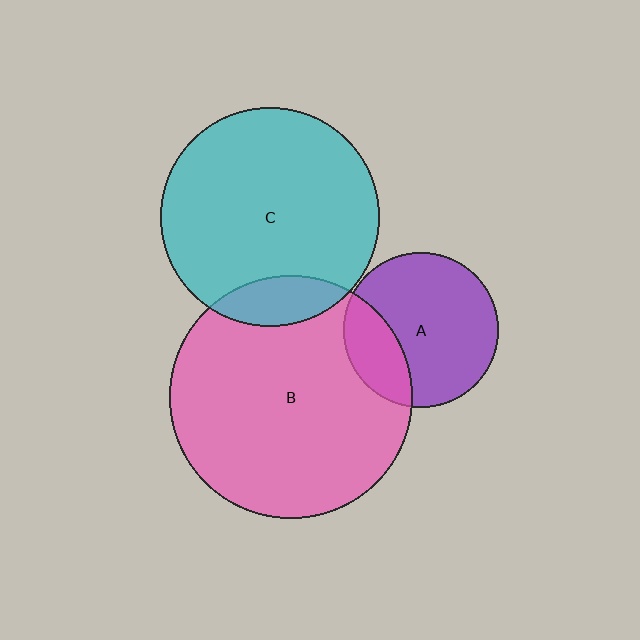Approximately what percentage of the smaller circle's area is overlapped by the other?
Approximately 25%.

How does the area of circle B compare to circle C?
Approximately 1.2 times.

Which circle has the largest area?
Circle B (pink).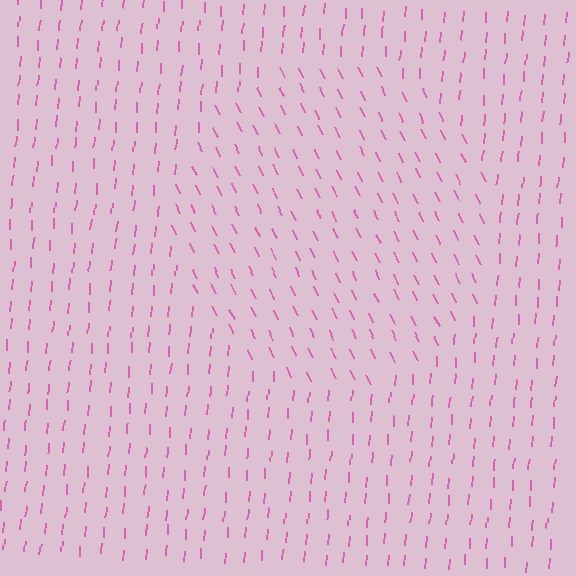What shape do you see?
I see a circle.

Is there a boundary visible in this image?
Yes, there is a texture boundary formed by a change in line orientation.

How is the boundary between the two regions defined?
The boundary is defined purely by a change in line orientation (approximately 32 degrees difference). All lines are the same color and thickness.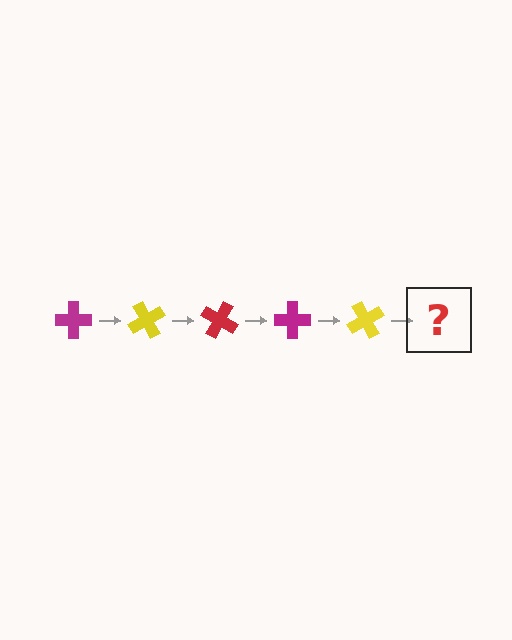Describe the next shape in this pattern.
It should be a red cross, rotated 300 degrees from the start.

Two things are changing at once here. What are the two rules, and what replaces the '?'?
The two rules are that it rotates 60 degrees each step and the color cycles through magenta, yellow, and red. The '?' should be a red cross, rotated 300 degrees from the start.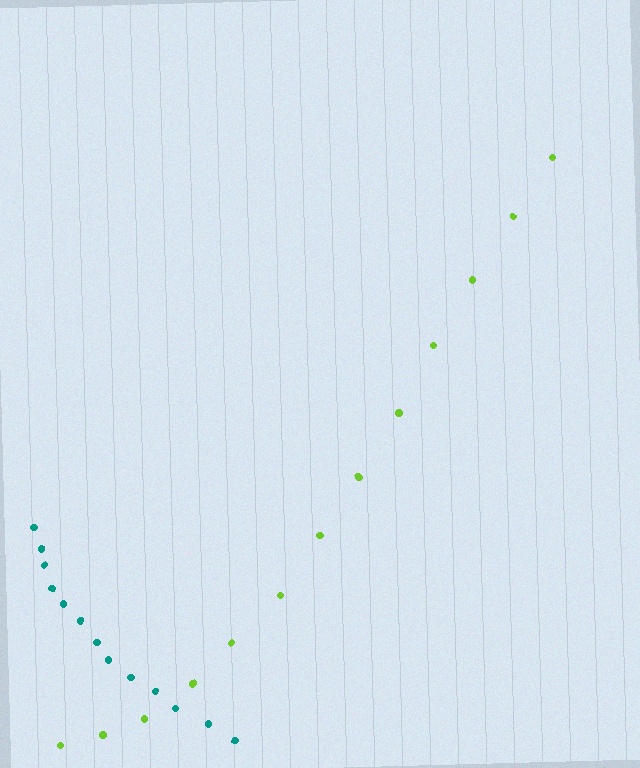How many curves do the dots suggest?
There are 2 distinct paths.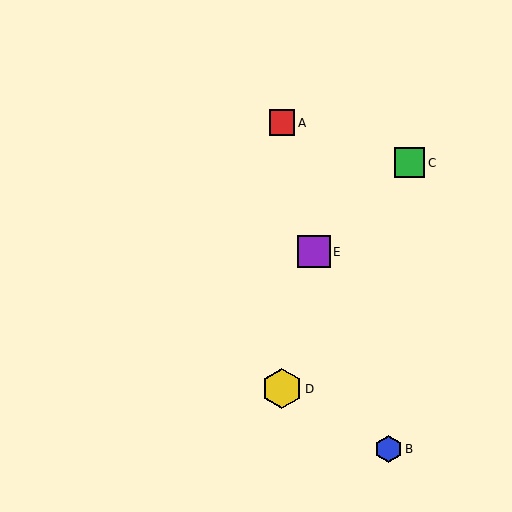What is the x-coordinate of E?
Object E is at x≈314.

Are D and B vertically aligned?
No, D is at x≈282 and B is at x≈388.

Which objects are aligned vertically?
Objects A, D are aligned vertically.